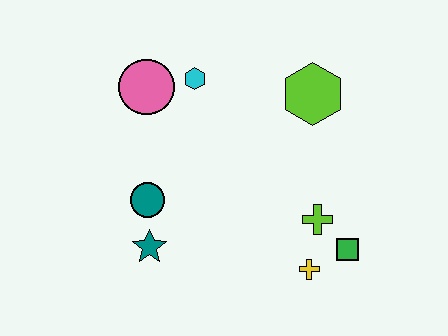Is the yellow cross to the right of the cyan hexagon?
Yes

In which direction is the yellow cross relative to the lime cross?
The yellow cross is below the lime cross.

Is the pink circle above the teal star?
Yes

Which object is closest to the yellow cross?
The green square is closest to the yellow cross.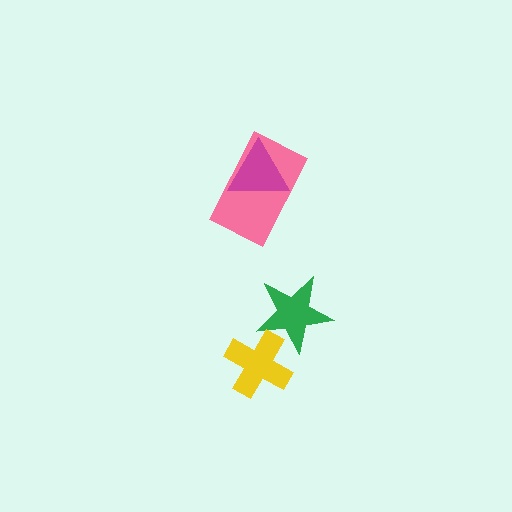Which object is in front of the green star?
The yellow cross is in front of the green star.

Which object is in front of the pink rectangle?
The magenta triangle is in front of the pink rectangle.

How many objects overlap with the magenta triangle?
1 object overlaps with the magenta triangle.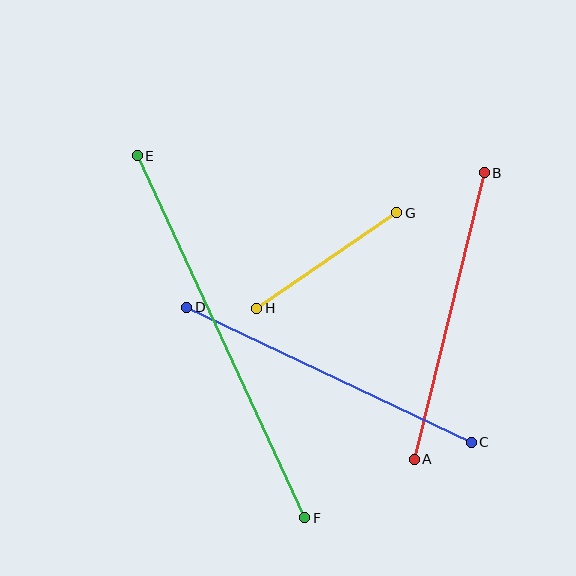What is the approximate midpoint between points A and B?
The midpoint is at approximately (449, 316) pixels.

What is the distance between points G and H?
The distance is approximately 169 pixels.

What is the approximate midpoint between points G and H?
The midpoint is at approximately (327, 261) pixels.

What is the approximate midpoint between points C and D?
The midpoint is at approximately (329, 375) pixels.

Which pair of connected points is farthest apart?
Points E and F are farthest apart.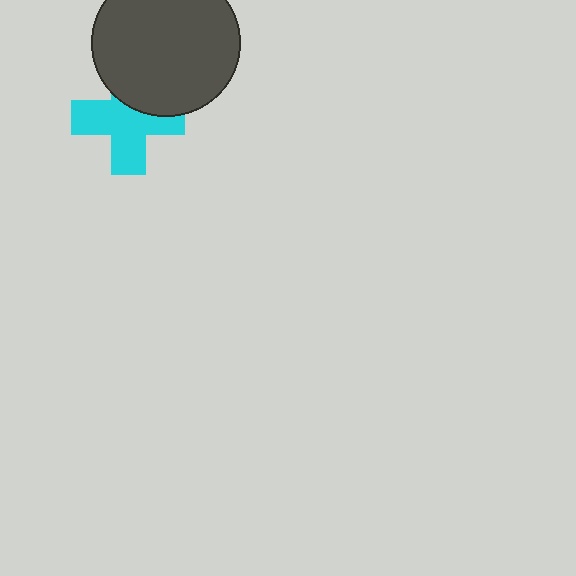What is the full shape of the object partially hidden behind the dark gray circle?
The partially hidden object is a cyan cross.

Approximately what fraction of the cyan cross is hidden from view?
Roughly 32% of the cyan cross is hidden behind the dark gray circle.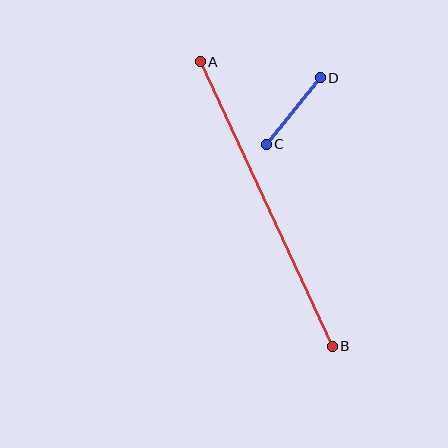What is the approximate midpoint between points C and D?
The midpoint is at approximately (293, 111) pixels.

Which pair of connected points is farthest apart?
Points A and B are farthest apart.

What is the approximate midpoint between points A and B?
The midpoint is at approximately (266, 204) pixels.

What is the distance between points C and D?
The distance is approximately 86 pixels.